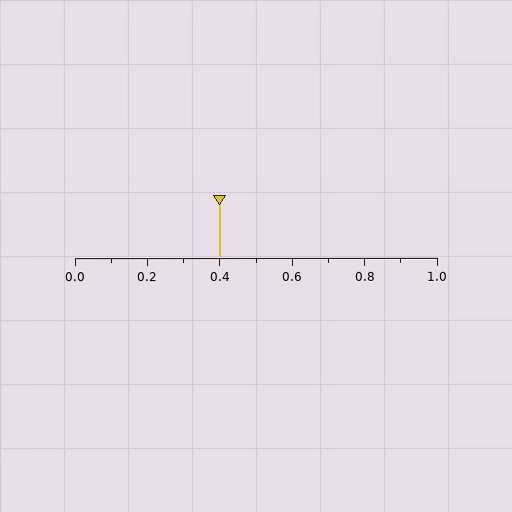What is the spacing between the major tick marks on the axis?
The major ticks are spaced 0.2 apart.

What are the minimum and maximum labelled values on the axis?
The axis runs from 0.0 to 1.0.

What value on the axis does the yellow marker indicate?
The marker indicates approximately 0.4.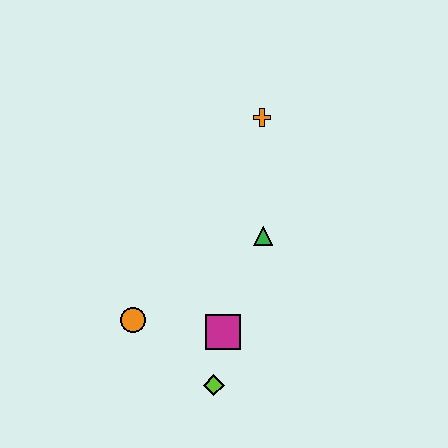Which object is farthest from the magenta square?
The orange cross is farthest from the magenta square.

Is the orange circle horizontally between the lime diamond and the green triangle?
No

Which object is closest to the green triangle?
The magenta square is closest to the green triangle.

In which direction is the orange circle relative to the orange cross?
The orange circle is below the orange cross.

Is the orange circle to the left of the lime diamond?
Yes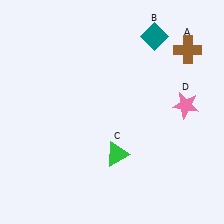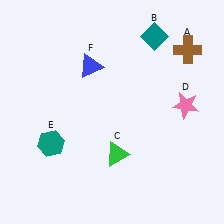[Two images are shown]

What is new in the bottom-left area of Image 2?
A teal hexagon (E) was added in the bottom-left area of Image 2.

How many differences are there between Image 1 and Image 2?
There are 2 differences between the two images.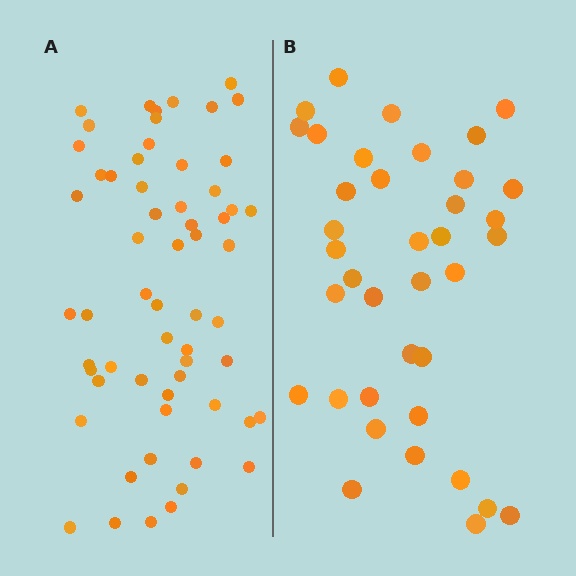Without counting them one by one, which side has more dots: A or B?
Region A (the left region) has more dots.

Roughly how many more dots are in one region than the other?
Region A has approximately 20 more dots than region B.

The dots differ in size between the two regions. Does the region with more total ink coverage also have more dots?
No. Region B has more total ink coverage because its dots are larger, but region A actually contains more individual dots. Total area can be misleading — the number of items is what matters here.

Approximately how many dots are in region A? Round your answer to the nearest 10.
About 60 dots.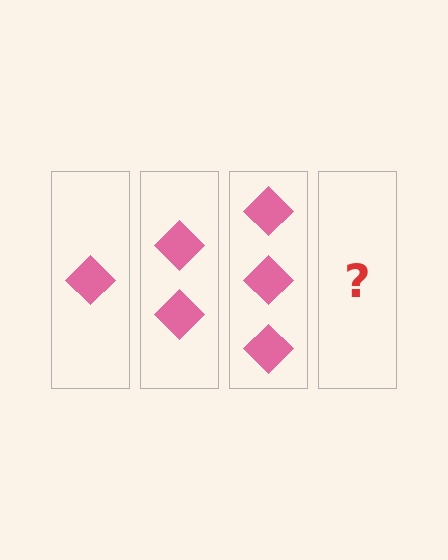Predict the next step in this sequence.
The next step is 4 diamonds.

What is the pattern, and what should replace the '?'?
The pattern is that each step adds one more diamond. The '?' should be 4 diamonds.